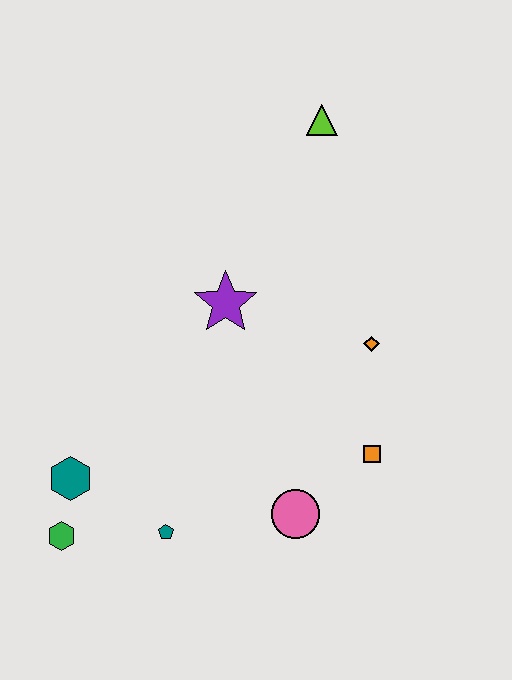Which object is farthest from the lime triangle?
The green hexagon is farthest from the lime triangle.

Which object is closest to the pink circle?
The orange square is closest to the pink circle.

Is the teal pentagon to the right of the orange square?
No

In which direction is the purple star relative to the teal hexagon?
The purple star is above the teal hexagon.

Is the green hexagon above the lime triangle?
No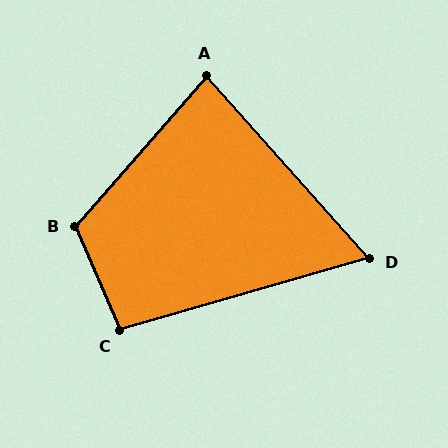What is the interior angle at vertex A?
Approximately 83 degrees (acute).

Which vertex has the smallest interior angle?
D, at approximately 64 degrees.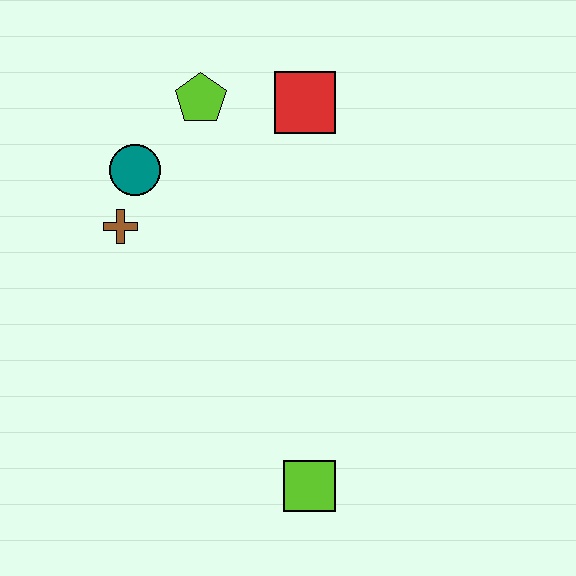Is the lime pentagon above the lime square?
Yes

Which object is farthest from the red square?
The lime square is farthest from the red square.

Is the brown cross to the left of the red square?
Yes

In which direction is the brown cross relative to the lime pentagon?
The brown cross is below the lime pentagon.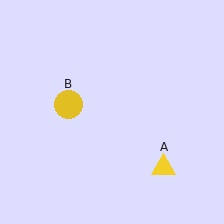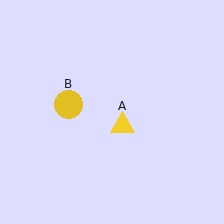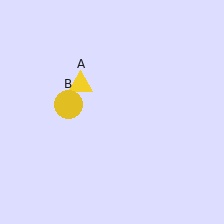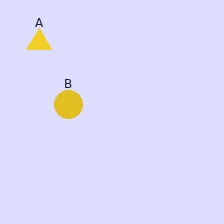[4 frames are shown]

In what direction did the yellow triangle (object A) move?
The yellow triangle (object A) moved up and to the left.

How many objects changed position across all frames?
1 object changed position: yellow triangle (object A).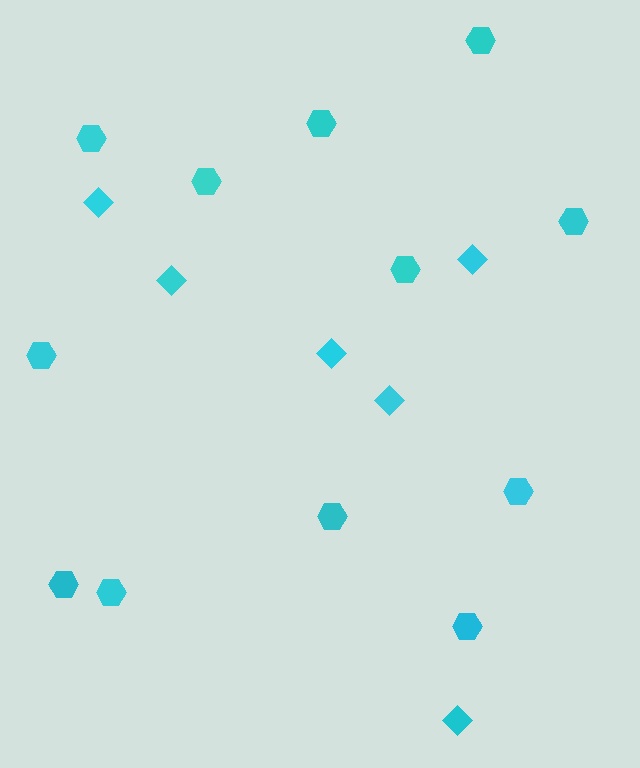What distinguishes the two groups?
There are 2 groups: one group of hexagons (12) and one group of diamonds (6).